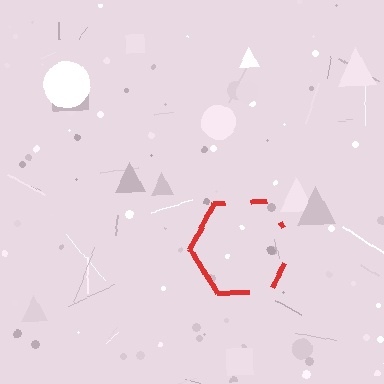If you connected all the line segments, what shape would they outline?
They would outline a hexagon.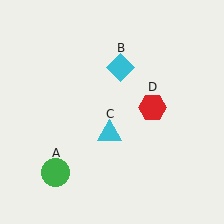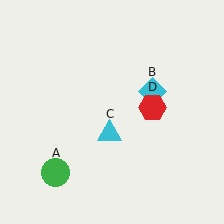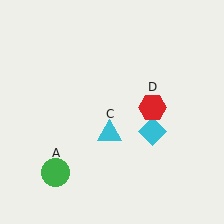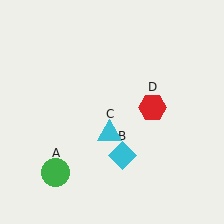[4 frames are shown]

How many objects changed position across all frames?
1 object changed position: cyan diamond (object B).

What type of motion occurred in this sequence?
The cyan diamond (object B) rotated clockwise around the center of the scene.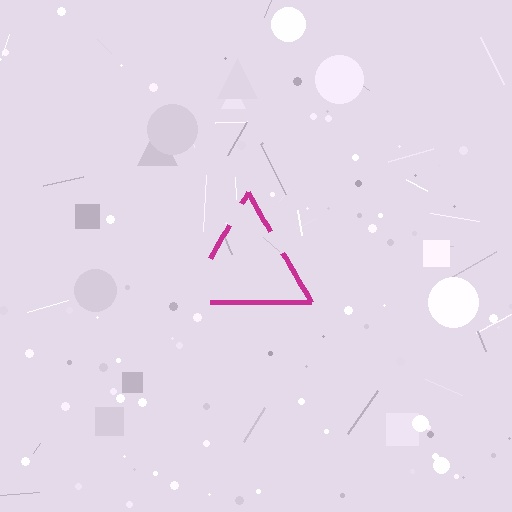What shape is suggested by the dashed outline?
The dashed outline suggests a triangle.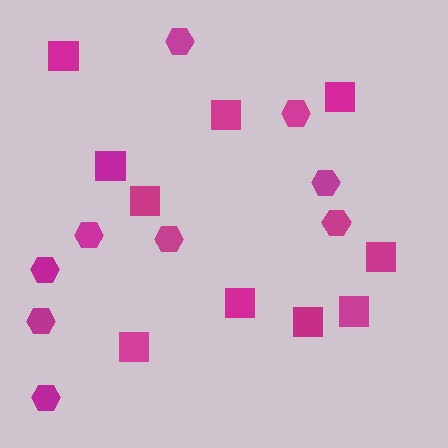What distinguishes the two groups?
There are 2 groups: one group of squares (10) and one group of hexagons (9).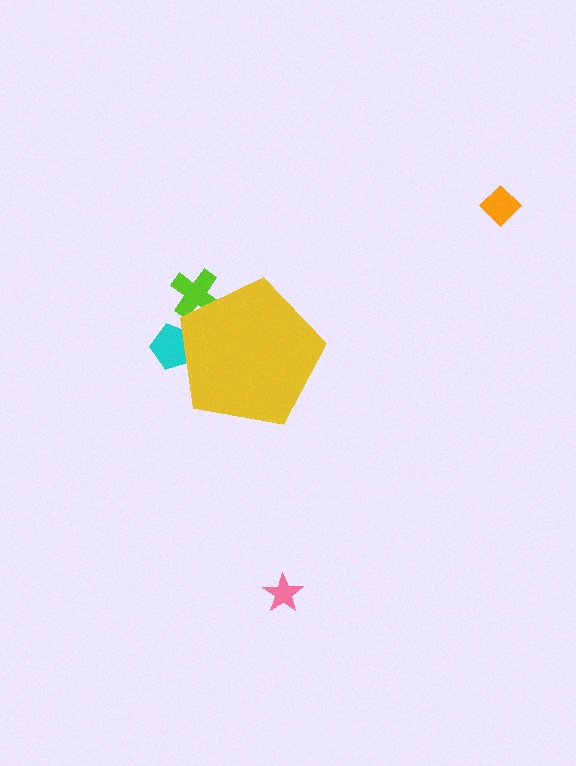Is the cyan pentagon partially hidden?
Yes, the cyan pentagon is partially hidden behind the yellow pentagon.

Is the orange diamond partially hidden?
No, the orange diamond is fully visible.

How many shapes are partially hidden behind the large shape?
2 shapes are partially hidden.